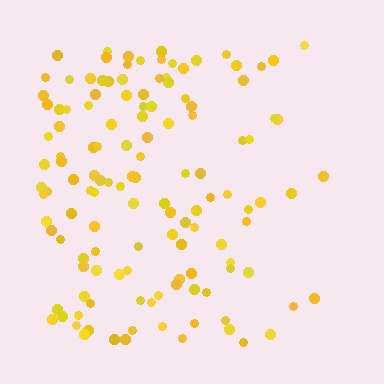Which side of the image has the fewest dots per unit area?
The right.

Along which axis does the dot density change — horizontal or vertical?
Horizontal.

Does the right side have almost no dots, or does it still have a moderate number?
Still a moderate number, just noticeably fewer than the left.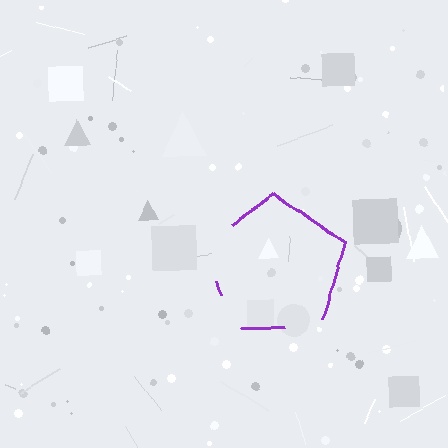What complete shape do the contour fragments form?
The contour fragments form a pentagon.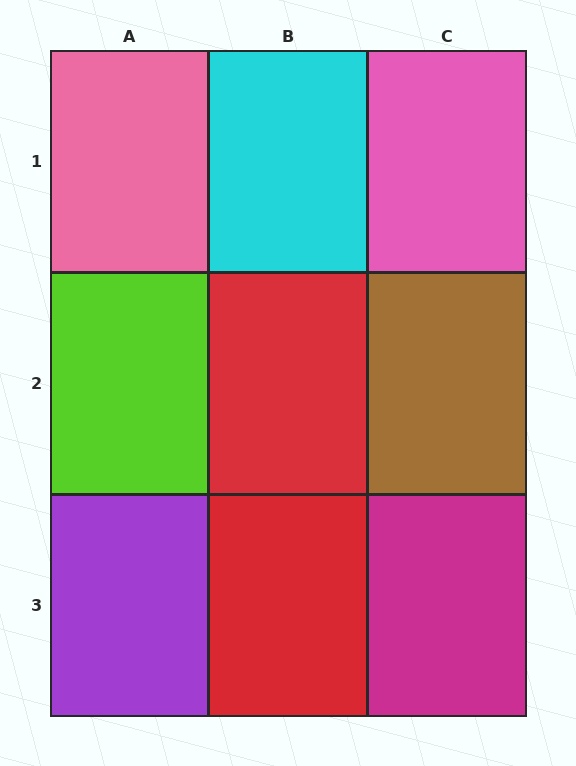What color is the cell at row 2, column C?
Brown.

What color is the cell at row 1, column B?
Cyan.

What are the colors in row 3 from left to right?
Purple, red, magenta.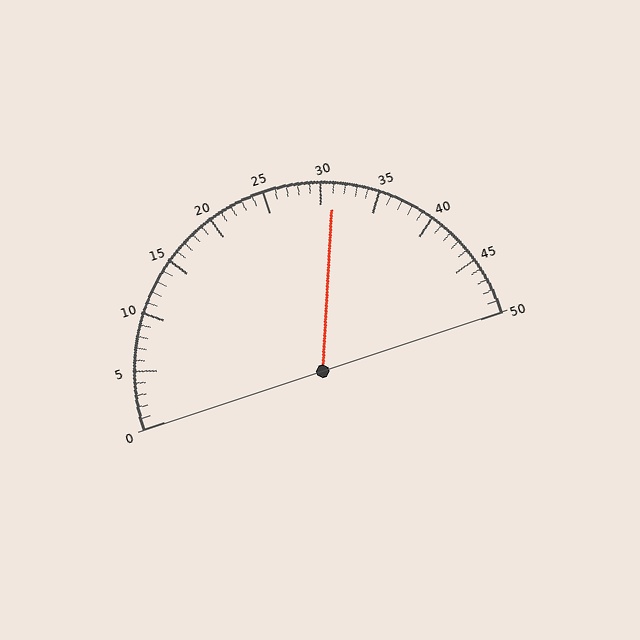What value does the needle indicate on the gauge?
The needle indicates approximately 31.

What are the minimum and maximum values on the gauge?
The gauge ranges from 0 to 50.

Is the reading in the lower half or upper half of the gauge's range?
The reading is in the upper half of the range (0 to 50).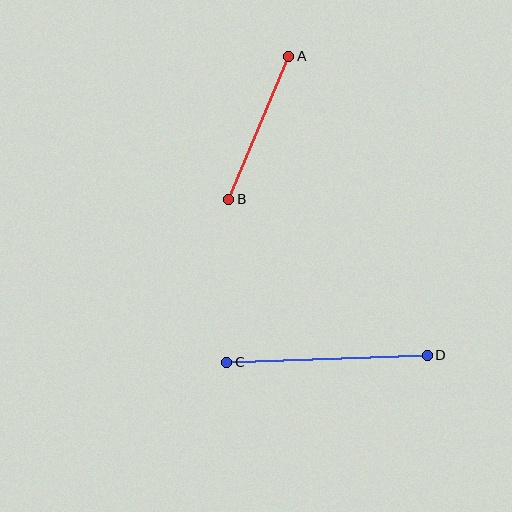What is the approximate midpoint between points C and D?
The midpoint is at approximately (327, 359) pixels.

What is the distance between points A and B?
The distance is approximately 155 pixels.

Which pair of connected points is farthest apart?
Points C and D are farthest apart.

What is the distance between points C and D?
The distance is approximately 201 pixels.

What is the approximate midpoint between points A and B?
The midpoint is at approximately (259, 128) pixels.